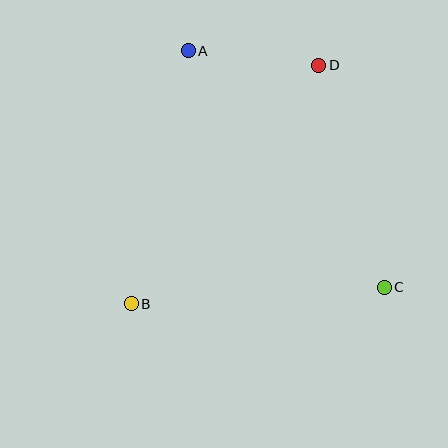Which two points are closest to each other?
Points A and D are closest to each other.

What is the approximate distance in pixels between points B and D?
The distance between B and D is approximately 303 pixels.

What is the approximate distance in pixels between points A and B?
The distance between A and B is approximately 259 pixels.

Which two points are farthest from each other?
Points A and C are farthest from each other.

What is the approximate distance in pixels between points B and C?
The distance between B and C is approximately 253 pixels.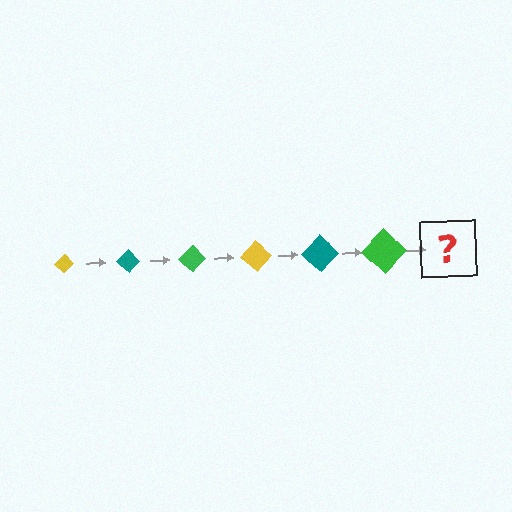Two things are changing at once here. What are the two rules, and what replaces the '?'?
The two rules are that the diamond grows larger each step and the color cycles through yellow, teal, and green. The '?' should be a yellow diamond, larger than the previous one.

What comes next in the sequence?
The next element should be a yellow diamond, larger than the previous one.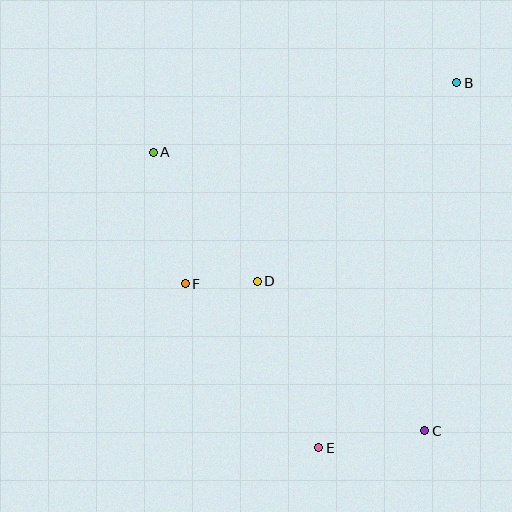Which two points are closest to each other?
Points D and F are closest to each other.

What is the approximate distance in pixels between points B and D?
The distance between B and D is approximately 281 pixels.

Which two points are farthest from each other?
Points B and E are farthest from each other.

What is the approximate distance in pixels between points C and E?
The distance between C and E is approximately 108 pixels.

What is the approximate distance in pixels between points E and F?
The distance between E and F is approximately 212 pixels.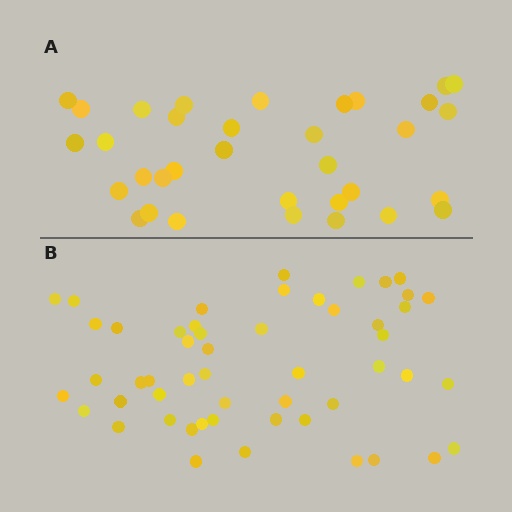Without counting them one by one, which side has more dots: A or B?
Region B (the bottom region) has more dots.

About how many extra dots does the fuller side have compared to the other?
Region B has approximately 20 more dots than region A.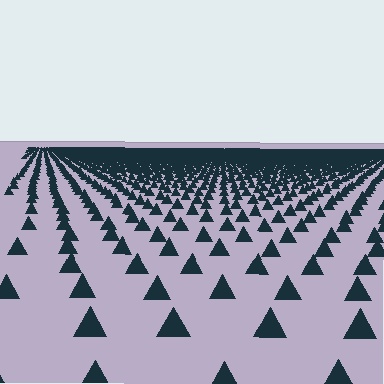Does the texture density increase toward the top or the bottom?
Density increases toward the top.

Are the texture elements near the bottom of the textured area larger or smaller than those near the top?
Larger. Near the bottom, elements are closer to the viewer and appear at a bigger on-screen size.